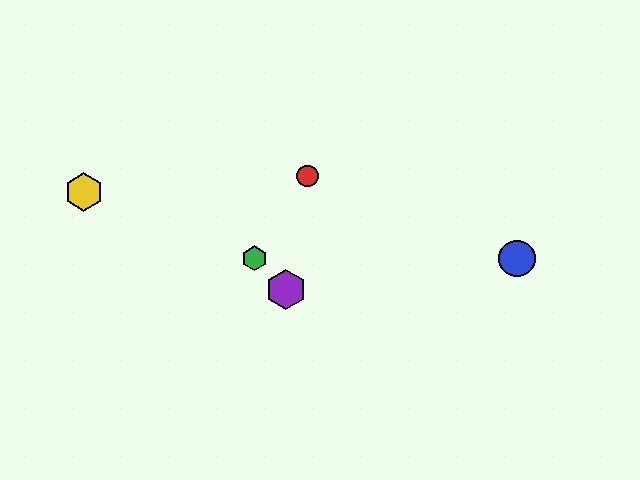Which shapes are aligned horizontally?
The blue circle, the green hexagon are aligned horizontally.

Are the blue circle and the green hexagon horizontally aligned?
Yes, both are at y≈258.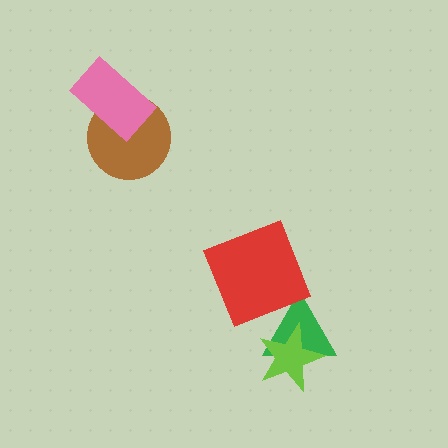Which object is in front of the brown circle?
The pink rectangle is in front of the brown circle.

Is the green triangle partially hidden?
Yes, it is partially covered by another shape.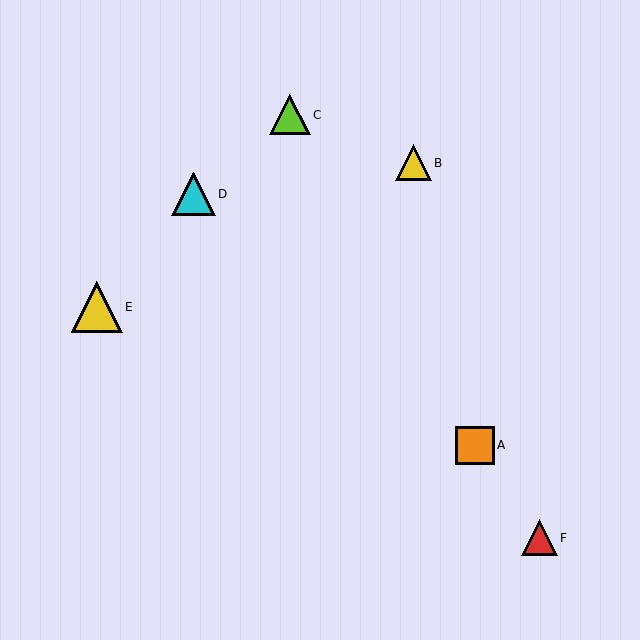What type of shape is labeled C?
Shape C is a lime triangle.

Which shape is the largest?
The yellow triangle (labeled E) is the largest.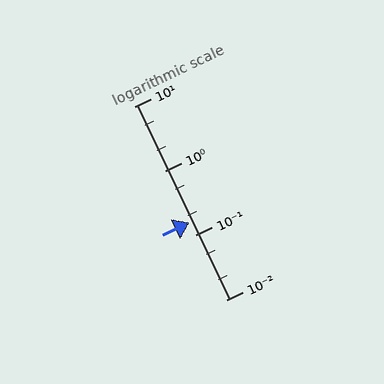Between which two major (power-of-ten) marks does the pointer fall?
The pointer is between 0.1 and 1.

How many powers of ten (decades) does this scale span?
The scale spans 3 decades, from 0.01 to 10.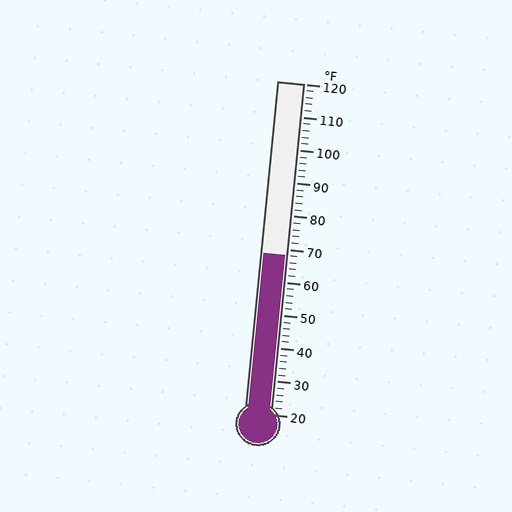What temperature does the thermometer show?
The thermometer shows approximately 68°F.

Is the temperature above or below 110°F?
The temperature is below 110°F.